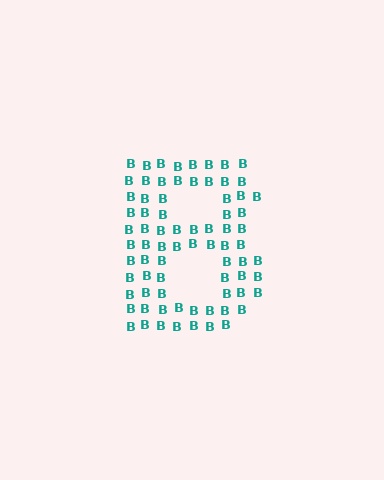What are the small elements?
The small elements are letter B's.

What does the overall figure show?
The overall figure shows the letter B.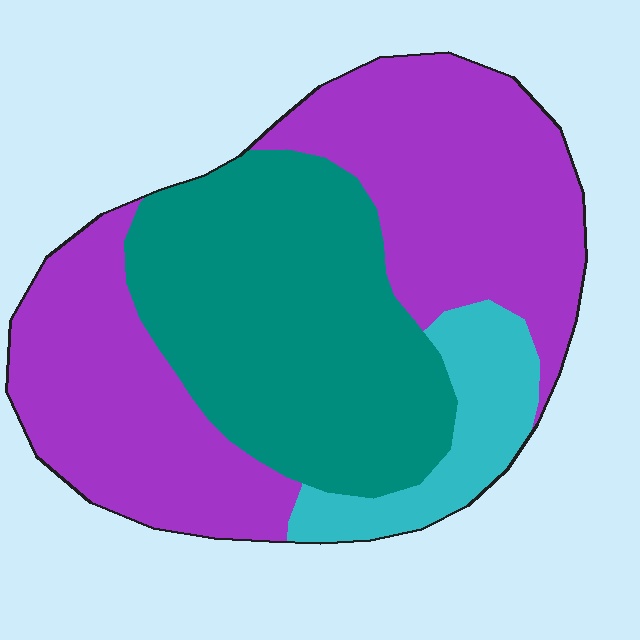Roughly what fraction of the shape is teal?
Teal takes up about three eighths (3/8) of the shape.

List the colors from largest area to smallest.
From largest to smallest: purple, teal, cyan.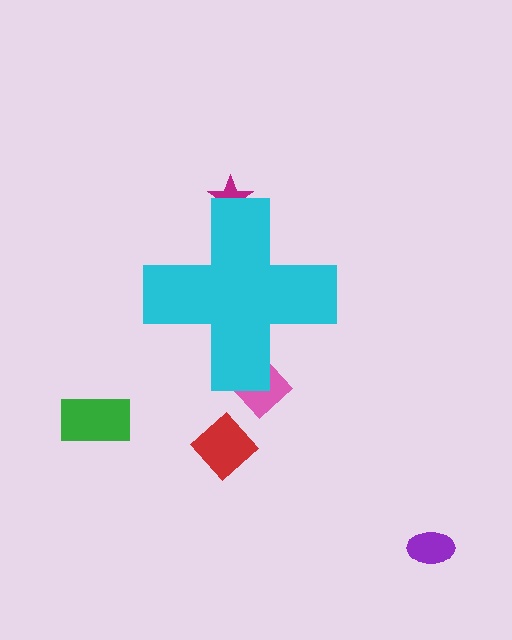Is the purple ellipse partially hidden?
No, the purple ellipse is fully visible.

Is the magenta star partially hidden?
Yes, the magenta star is partially hidden behind the cyan cross.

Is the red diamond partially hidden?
No, the red diamond is fully visible.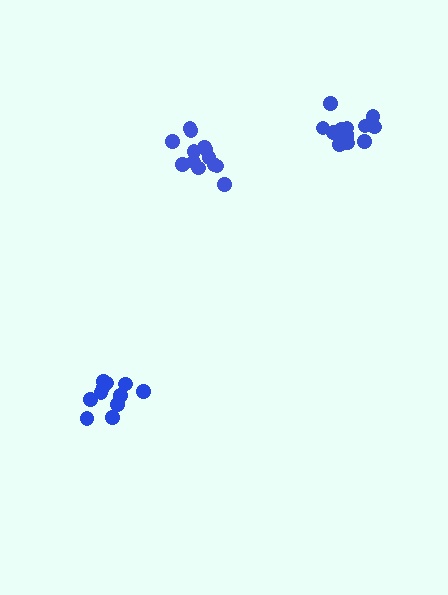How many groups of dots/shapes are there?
There are 3 groups.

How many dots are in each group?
Group 1: 11 dots, Group 2: 13 dots, Group 3: 13 dots (37 total).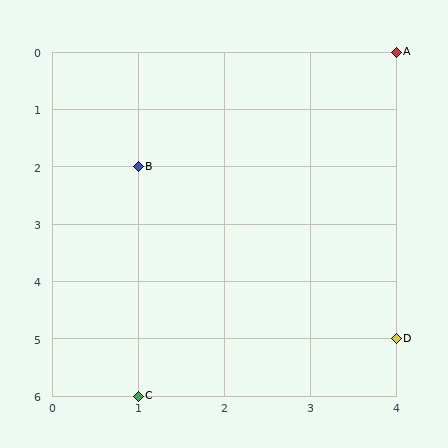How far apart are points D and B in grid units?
Points D and B are 3 columns and 3 rows apart (about 4.2 grid units diagonally).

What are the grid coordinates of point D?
Point D is at grid coordinates (4, 5).